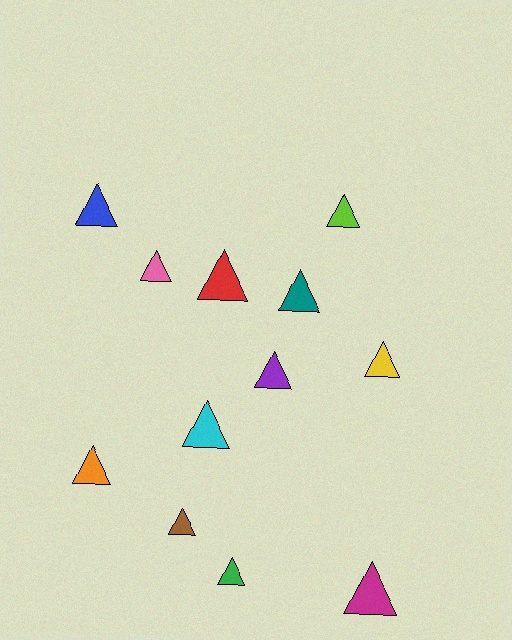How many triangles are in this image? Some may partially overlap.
There are 12 triangles.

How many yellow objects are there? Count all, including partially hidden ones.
There is 1 yellow object.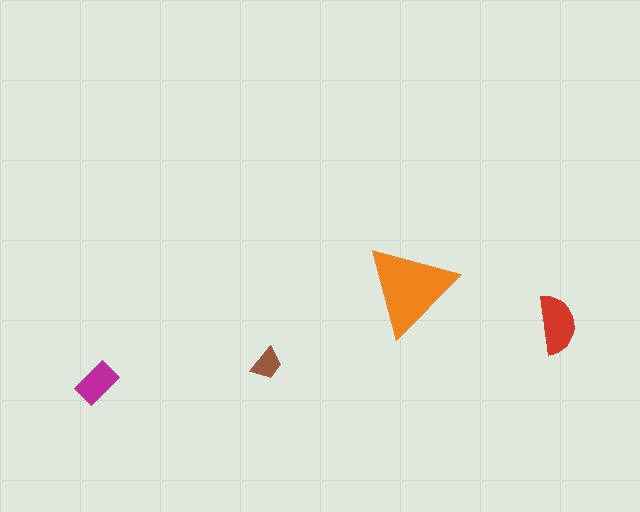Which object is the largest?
The orange triangle.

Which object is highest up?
The orange triangle is topmost.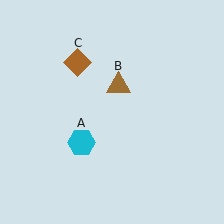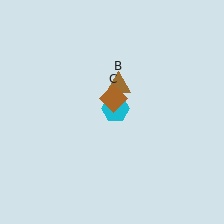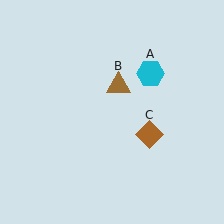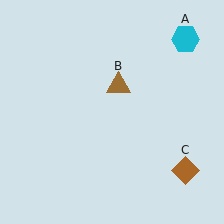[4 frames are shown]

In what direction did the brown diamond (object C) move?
The brown diamond (object C) moved down and to the right.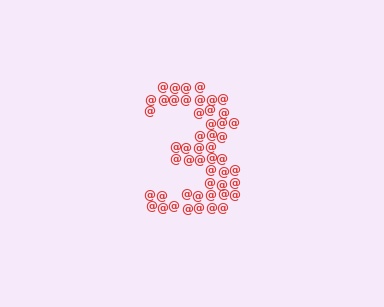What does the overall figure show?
The overall figure shows the digit 3.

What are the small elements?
The small elements are at signs.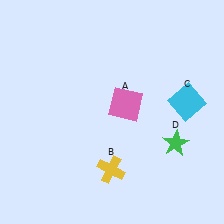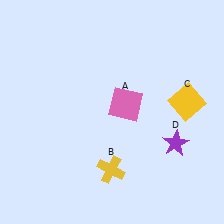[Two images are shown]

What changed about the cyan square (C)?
In Image 1, C is cyan. In Image 2, it changed to yellow.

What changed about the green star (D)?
In Image 1, D is green. In Image 2, it changed to purple.